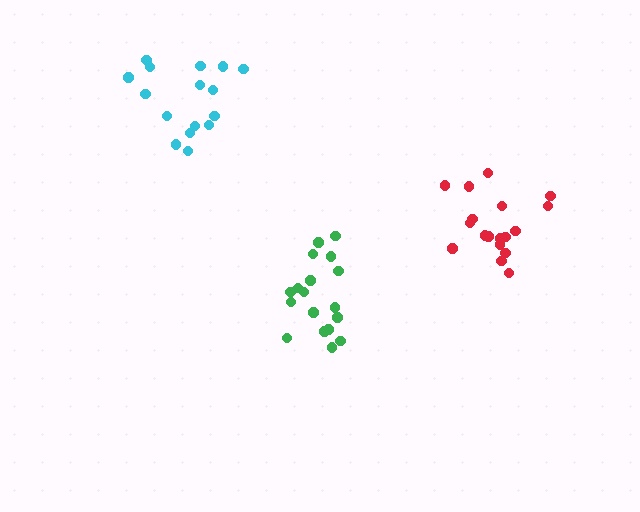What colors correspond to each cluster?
The clusters are colored: red, green, cyan.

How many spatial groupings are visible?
There are 3 spatial groupings.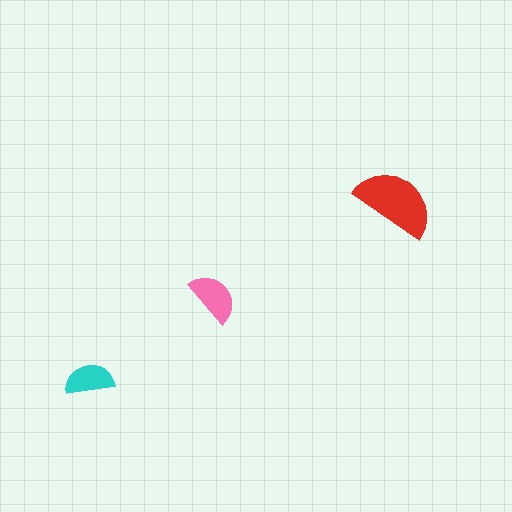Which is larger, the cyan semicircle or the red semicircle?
The red one.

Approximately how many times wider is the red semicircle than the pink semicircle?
About 1.5 times wider.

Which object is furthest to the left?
The cyan semicircle is leftmost.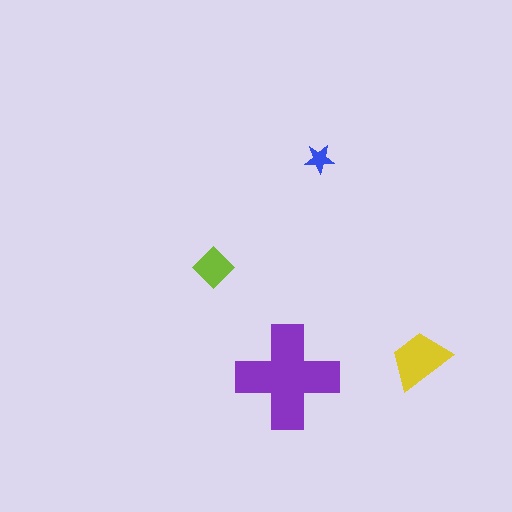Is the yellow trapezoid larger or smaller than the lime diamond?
Larger.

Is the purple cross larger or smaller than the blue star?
Larger.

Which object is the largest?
The purple cross.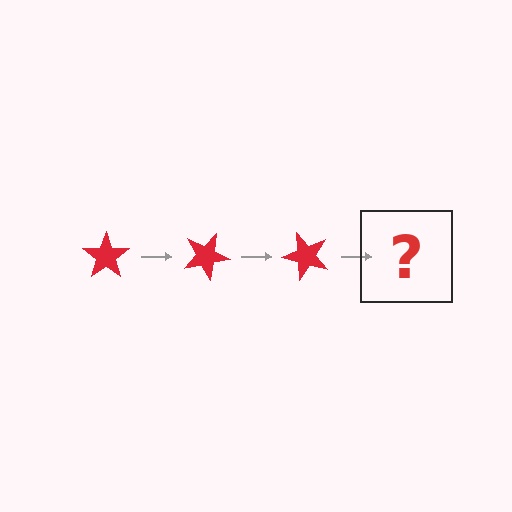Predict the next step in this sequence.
The next step is a red star rotated 75 degrees.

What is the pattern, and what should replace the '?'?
The pattern is that the star rotates 25 degrees each step. The '?' should be a red star rotated 75 degrees.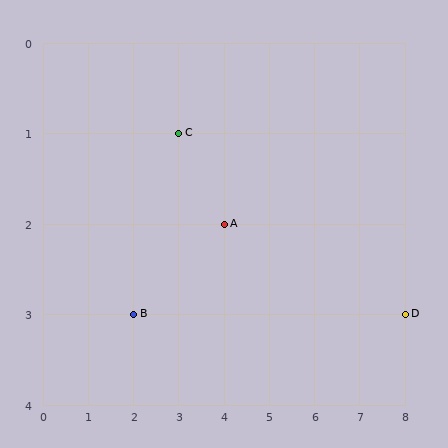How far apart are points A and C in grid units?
Points A and C are 1 column and 1 row apart (about 1.4 grid units diagonally).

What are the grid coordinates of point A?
Point A is at grid coordinates (4, 2).